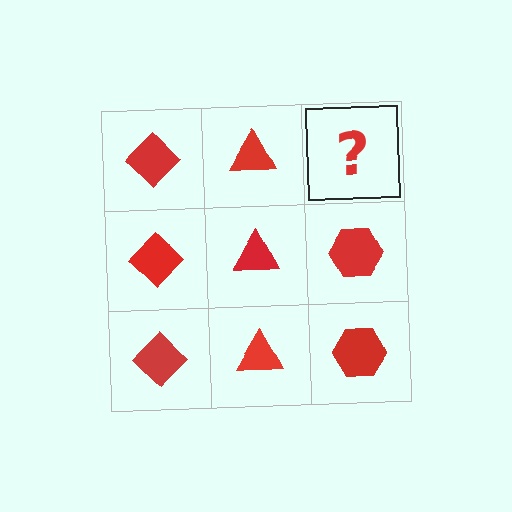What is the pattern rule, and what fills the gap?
The rule is that each column has a consistent shape. The gap should be filled with a red hexagon.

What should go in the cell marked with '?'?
The missing cell should contain a red hexagon.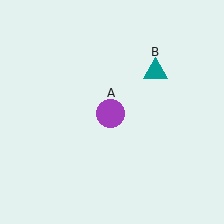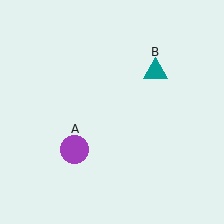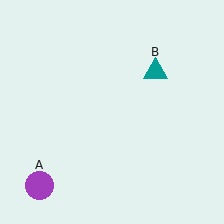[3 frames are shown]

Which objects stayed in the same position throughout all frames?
Teal triangle (object B) remained stationary.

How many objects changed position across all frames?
1 object changed position: purple circle (object A).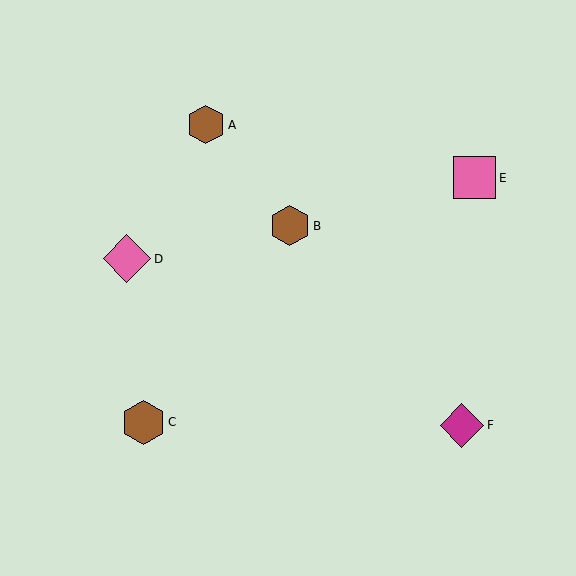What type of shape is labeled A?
Shape A is a brown hexagon.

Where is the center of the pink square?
The center of the pink square is at (475, 178).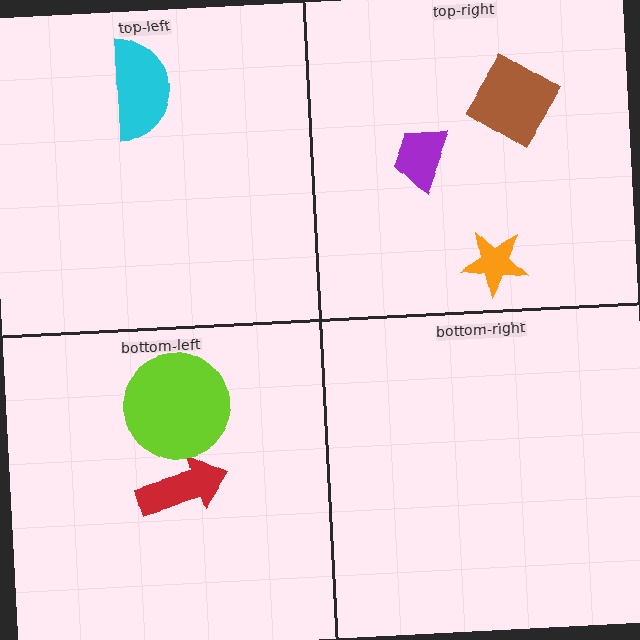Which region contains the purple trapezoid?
The top-right region.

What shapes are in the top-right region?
The purple trapezoid, the orange star, the brown diamond.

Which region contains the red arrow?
The bottom-left region.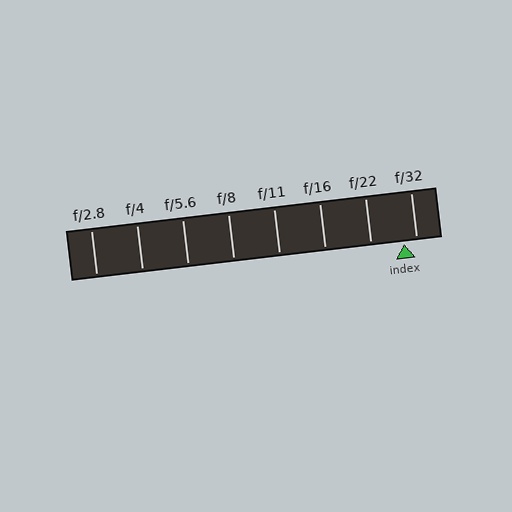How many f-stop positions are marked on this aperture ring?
There are 8 f-stop positions marked.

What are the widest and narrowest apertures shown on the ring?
The widest aperture shown is f/2.8 and the narrowest is f/32.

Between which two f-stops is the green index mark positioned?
The index mark is between f/22 and f/32.